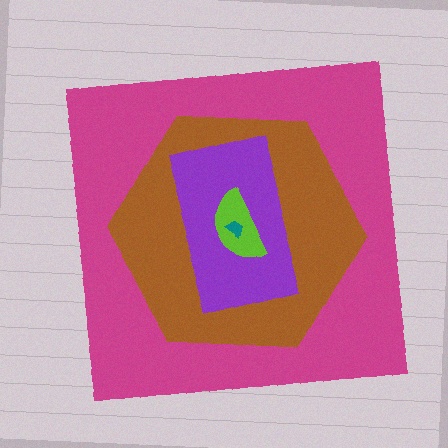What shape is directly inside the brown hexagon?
The purple rectangle.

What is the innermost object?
The teal trapezoid.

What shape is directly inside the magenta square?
The brown hexagon.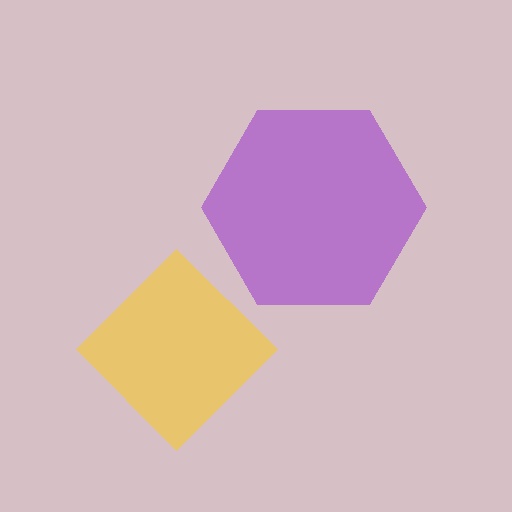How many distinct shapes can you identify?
There are 2 distinct shapes: a purple hexagon, a yellow diamond.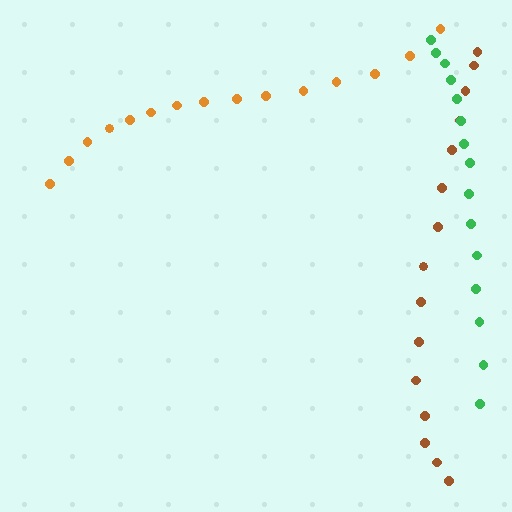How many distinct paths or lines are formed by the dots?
There are 3 distinct paths.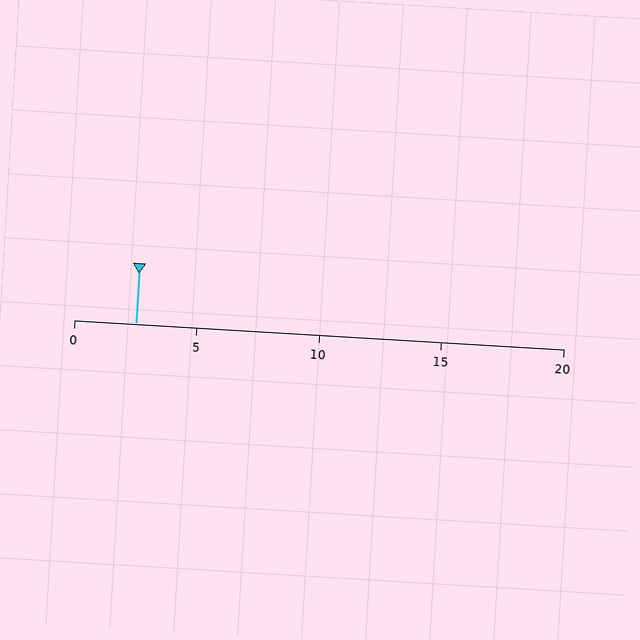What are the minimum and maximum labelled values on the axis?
The axis runs from 0 to 20.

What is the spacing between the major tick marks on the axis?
The major ticks are spaced 5 apart.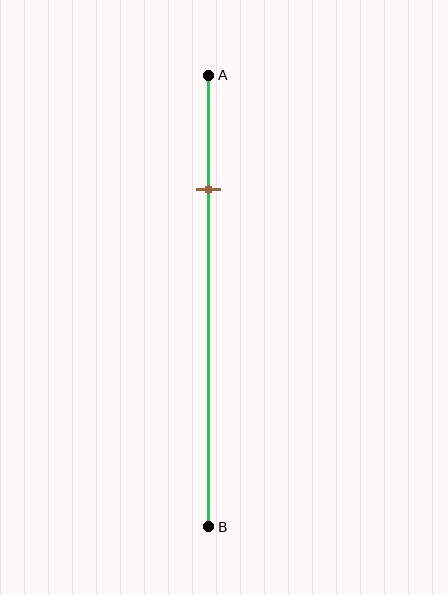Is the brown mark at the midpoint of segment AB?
No, the mark is at about 25% from A, not at the 50% midpoint.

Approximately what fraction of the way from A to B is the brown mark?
The brown mark is approximately 25% of the way from A to B.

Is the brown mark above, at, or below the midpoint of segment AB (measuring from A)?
The brown mark is above the midpoint of segment AB.